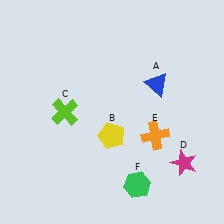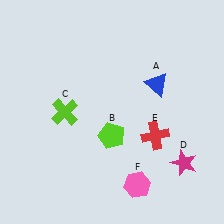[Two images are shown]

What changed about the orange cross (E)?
In Image 1, E is orange. In Image 2, it changed to red.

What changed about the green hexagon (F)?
In Image 1, F is green. In Image 2, it changed to pink.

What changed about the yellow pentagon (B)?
In Image 1, B is yellow. In Image 2, it changed to lime.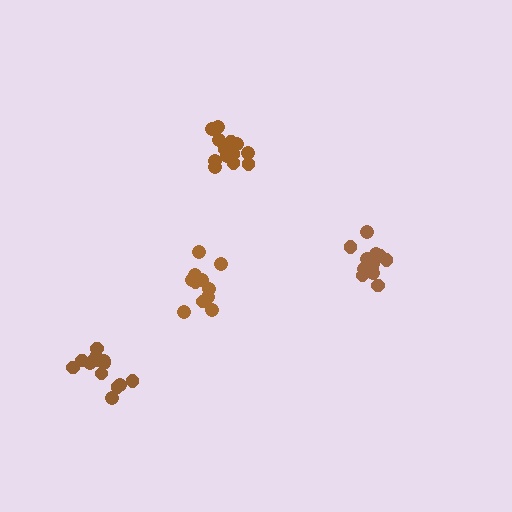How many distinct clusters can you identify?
There are 4 distinct clusters.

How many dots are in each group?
Group 1: 13 dots, Group 2: 11 dots, Group 3: 12 dots, Group 4: 15 dots (51 total).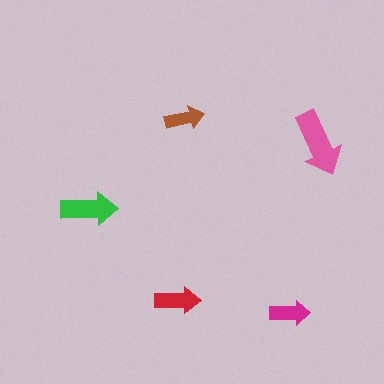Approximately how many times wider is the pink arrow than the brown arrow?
About 1.5 times wider.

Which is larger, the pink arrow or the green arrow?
The pink one.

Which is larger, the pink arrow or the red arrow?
The pink one.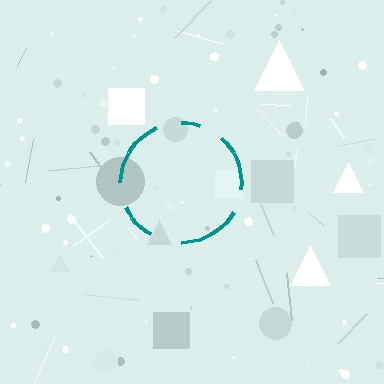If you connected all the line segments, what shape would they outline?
They would outline a circle.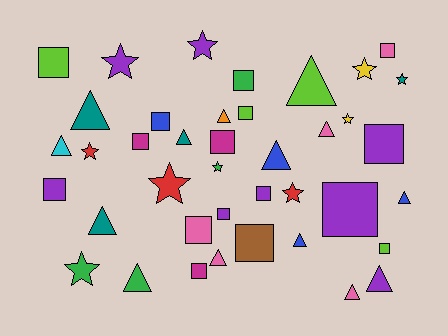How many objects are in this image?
There are 40 objects.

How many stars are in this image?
There are 10 stars.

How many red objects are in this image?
There are 3 red objects.